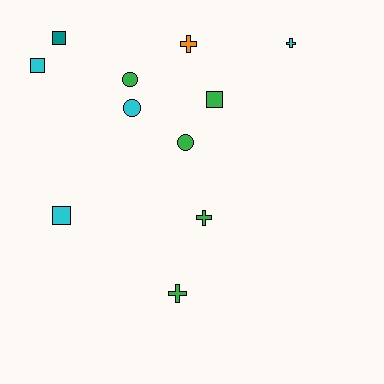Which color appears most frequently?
Green, with 5 objects.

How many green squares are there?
There is 1 green square.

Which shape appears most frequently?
Square, with 4 objects.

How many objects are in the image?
There are 11 objects.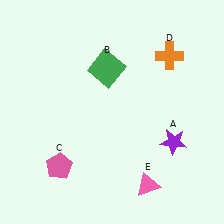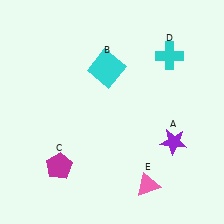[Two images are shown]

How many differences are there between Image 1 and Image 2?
There are 3 differences between the two images.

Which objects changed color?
B changed from green to cyan. C changed from pink to magenta. D changed from orange to cyan.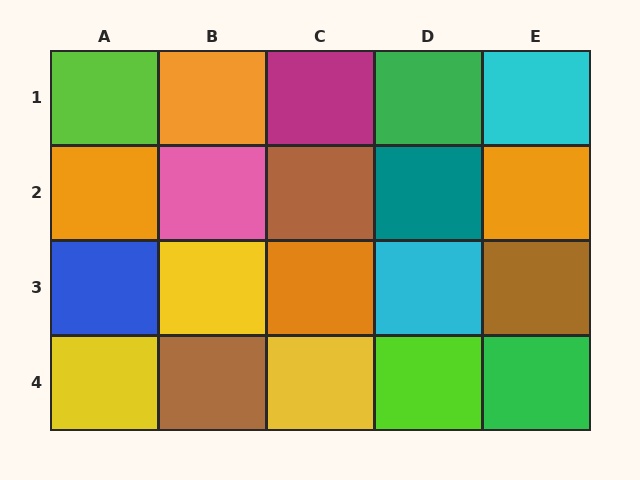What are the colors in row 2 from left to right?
Orange, pink, brown, teal, orange.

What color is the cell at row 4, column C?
Yellow.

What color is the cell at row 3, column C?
Orange.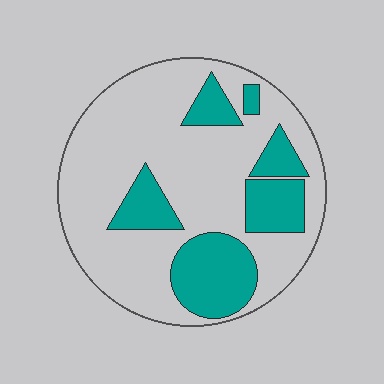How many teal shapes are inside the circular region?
6.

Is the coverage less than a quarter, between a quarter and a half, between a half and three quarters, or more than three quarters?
Between a quarter and a half.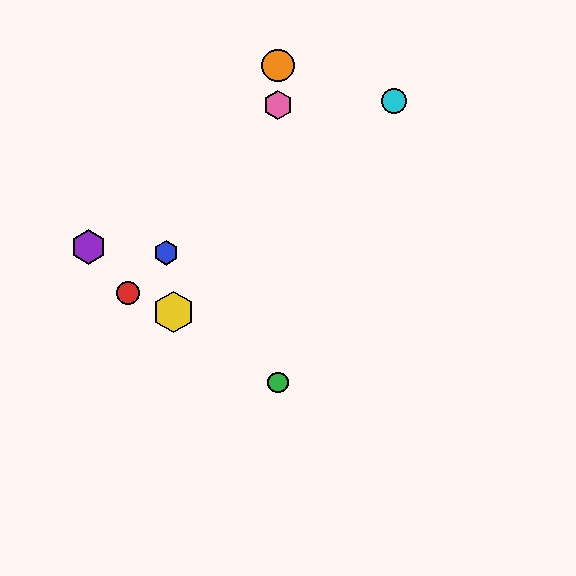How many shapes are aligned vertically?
3 shapes (the green circle, the orange circle, the pink hexagon) are aligned vertically.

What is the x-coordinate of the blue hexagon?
The blue hexagon is at x≈166.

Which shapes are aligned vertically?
The green circle, the orange circle, the pink hexagon are aligned vertically.